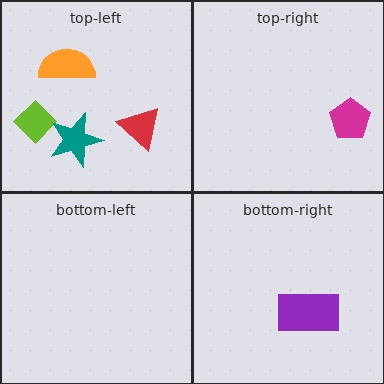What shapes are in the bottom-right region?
The purple rectangle.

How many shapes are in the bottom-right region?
1.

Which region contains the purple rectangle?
The bottom-right region.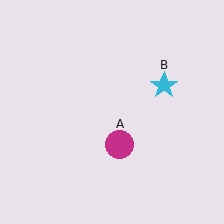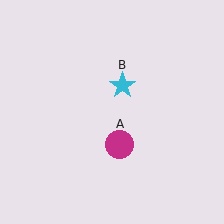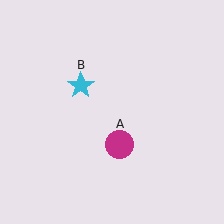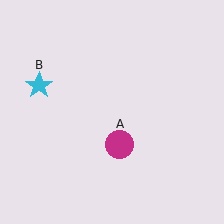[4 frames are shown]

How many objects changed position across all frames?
1 object changed position: cyan star (object B).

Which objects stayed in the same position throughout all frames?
Magenta circle (object A) remained stationary.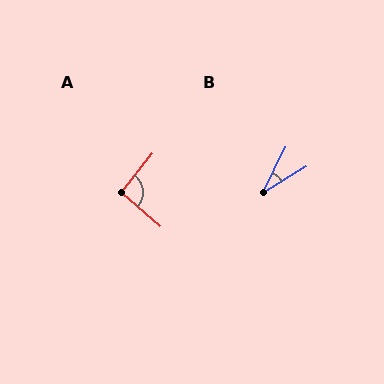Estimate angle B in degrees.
Approximately 32 degrees.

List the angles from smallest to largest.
B (32°), A (93°).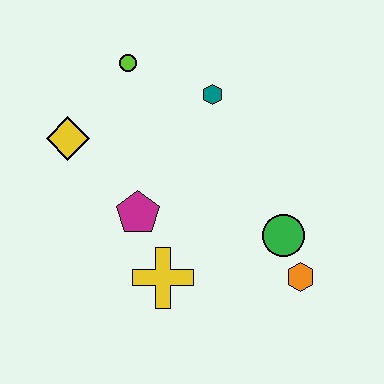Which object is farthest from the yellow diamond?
The orange hexagon is farthest from the yellow diamond.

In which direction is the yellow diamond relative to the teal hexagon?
The yellow diamond is to the left of the teal hexagon.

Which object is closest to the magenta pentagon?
The yellow cross is closest to the magenta pentagon.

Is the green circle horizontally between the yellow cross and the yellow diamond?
No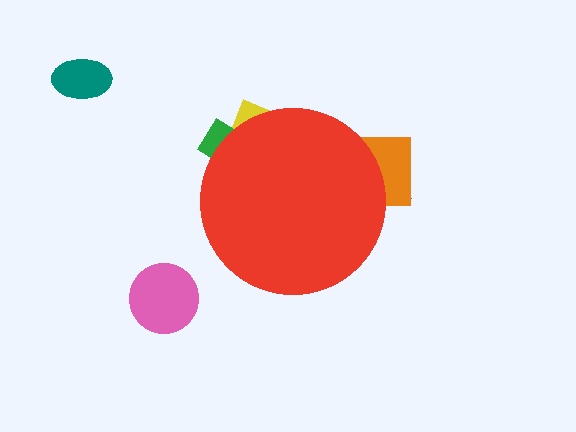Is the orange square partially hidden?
Yes, the orange square is partially hidden behind the red circle.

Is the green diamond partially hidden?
Yes, the green diamond is partially hidden behind the red circle.